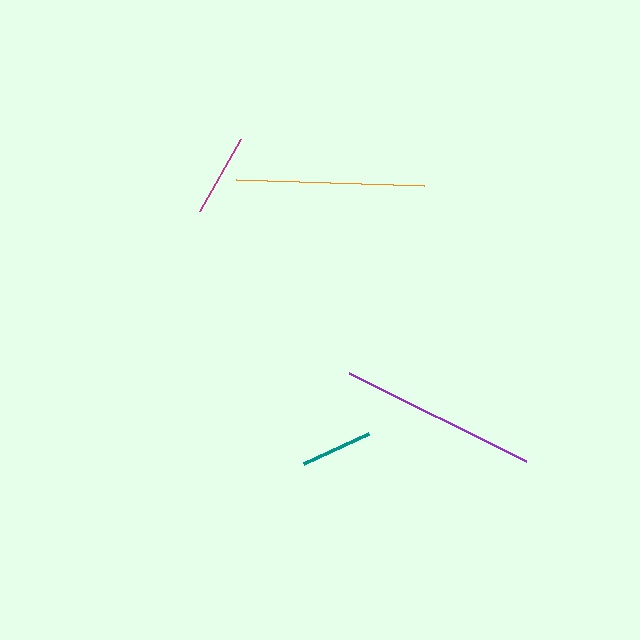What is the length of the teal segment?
The teal segment is approximately 71 pixels long.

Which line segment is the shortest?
The teal line is the shortest at approximately 71 pixels.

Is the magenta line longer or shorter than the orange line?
The orange line is longer than the magenta line.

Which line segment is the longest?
The purple line is the longest at approximately 198 pixels.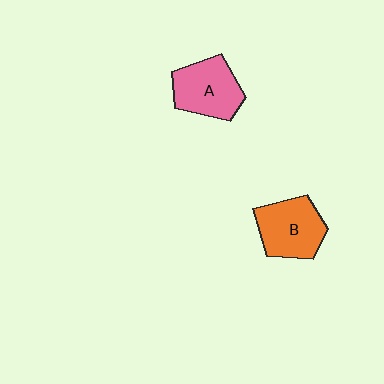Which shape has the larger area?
Shape A (pink).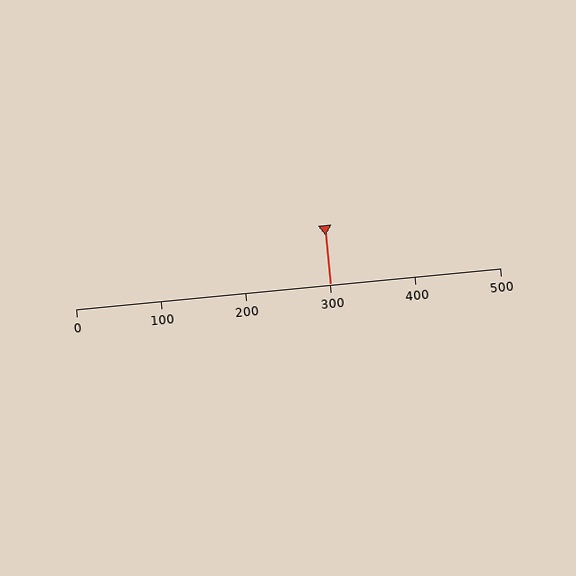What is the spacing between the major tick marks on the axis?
The major ticks are spaced 100 apart.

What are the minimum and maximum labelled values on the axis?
The axis runs from 0 to 500.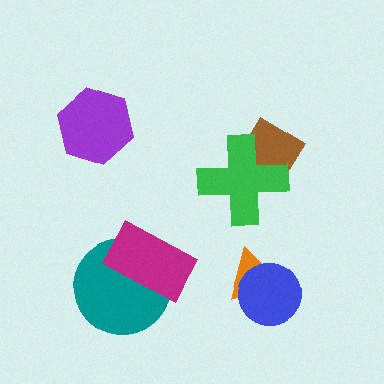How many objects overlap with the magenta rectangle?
1 object overlaps with the magenta rectangle.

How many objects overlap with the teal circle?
1 object overlaps with the teal circle.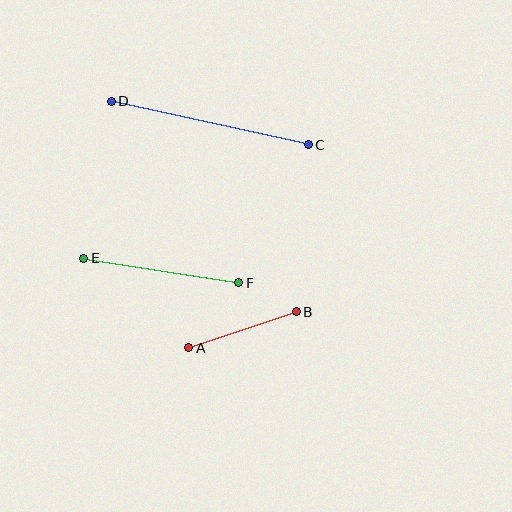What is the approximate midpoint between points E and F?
The midpoint is at approximately (161, 271) pixels.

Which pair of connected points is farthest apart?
Points C and D are farthest apart.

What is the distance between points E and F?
The distance is approximately 157 pixels.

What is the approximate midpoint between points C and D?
The midpoint is at approximately (210, 123) pixels.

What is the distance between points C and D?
The distance is approximately 201 pixels.